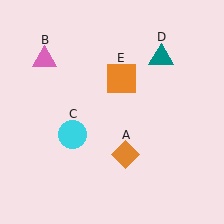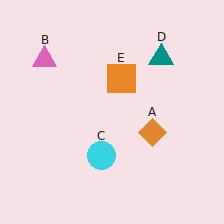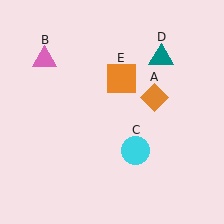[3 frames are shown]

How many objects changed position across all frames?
2 objects changed position: orange diamond (object A), cyan circle (object C).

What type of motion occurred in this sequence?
The orange diamond (object A), cyan circle (object C) rotated counterclockwise around the center of the scene.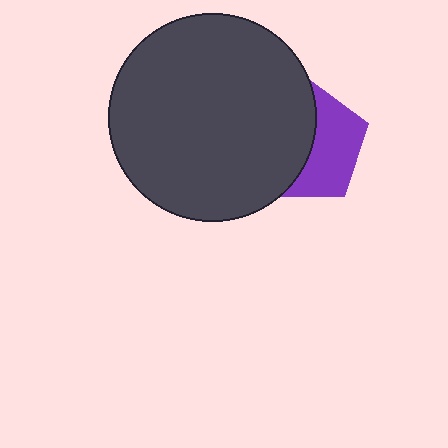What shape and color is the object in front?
The object in front is a dark gray circle.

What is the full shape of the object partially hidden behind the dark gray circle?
The partially hidden object is a purple pentagon.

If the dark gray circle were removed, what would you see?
You would see the complete purple pentagon.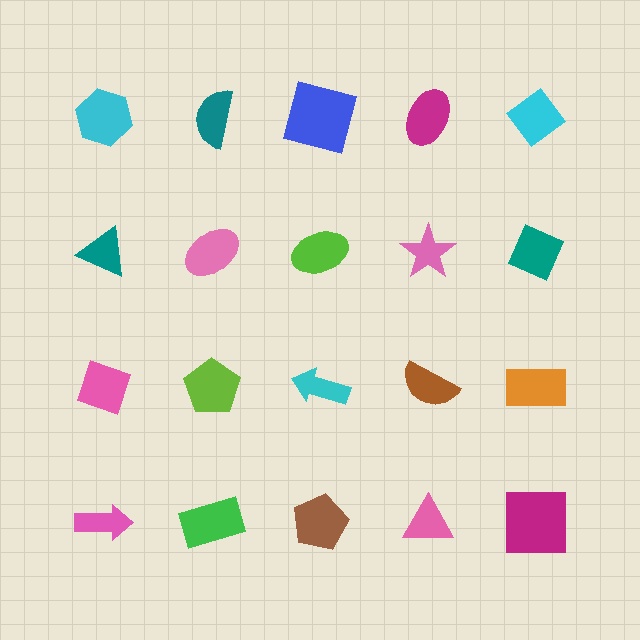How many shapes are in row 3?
5 shapes.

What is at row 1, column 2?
A teal semicircle.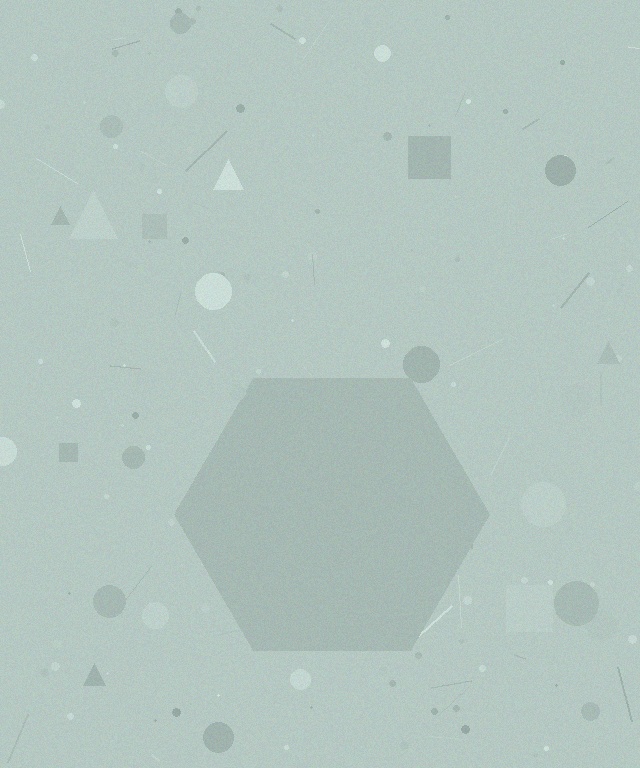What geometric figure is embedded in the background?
A hexagon is embedded in the background.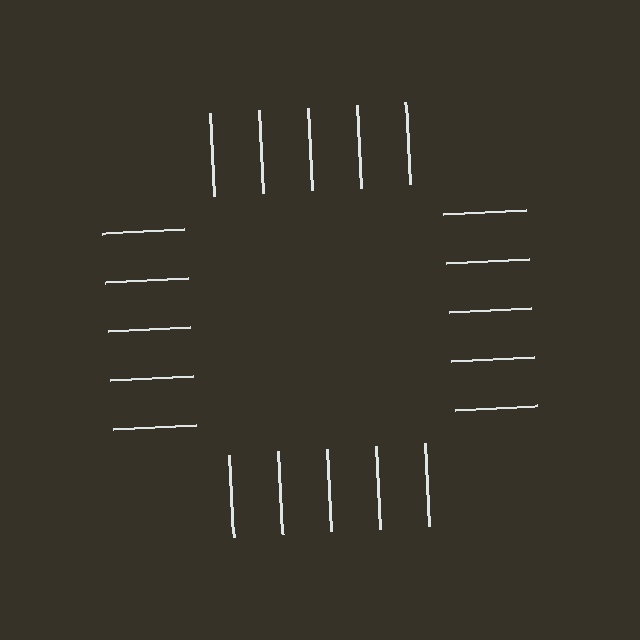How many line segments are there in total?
20 — 5 along each of the 4 edges.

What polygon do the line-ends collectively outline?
An illusory square — the line segments terminate on its edges but no continuous stroke is drawn.